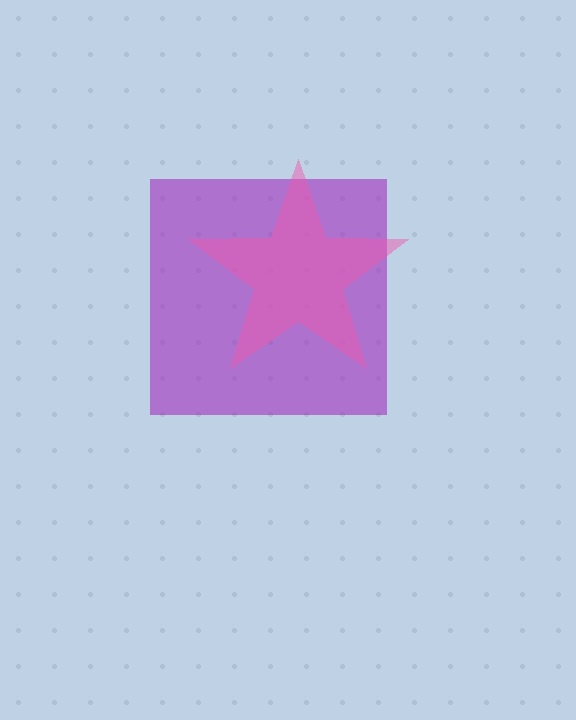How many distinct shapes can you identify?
There are 2 distinct shapes: a purple square, a pink star.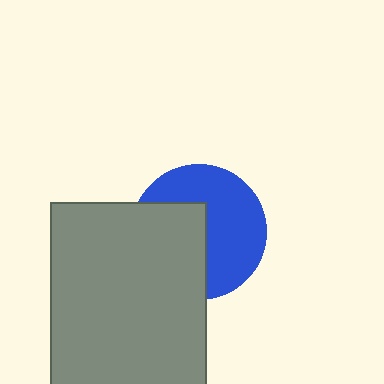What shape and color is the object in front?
The object in front is a gray rectangle.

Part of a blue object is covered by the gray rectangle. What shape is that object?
It is a circle.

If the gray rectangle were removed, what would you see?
You would see the complete blue circle.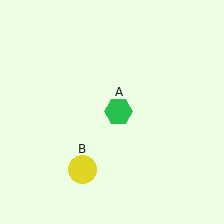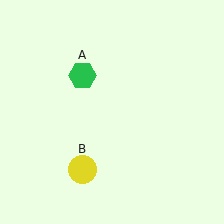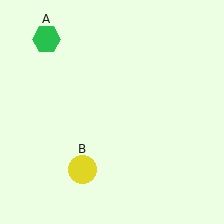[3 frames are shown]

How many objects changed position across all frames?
1 object changed position: green hexagon (object A).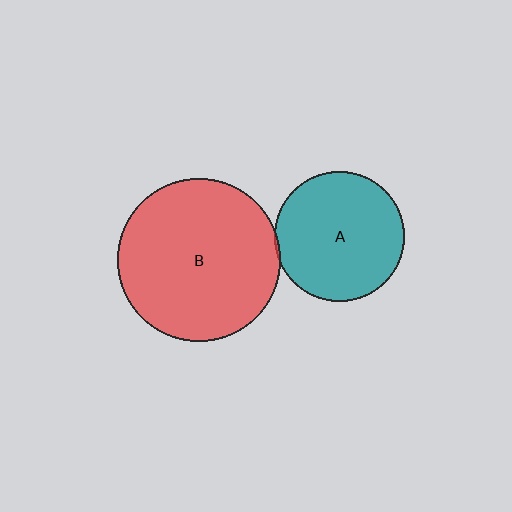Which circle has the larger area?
Circle B (red).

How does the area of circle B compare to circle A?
Approximately 1.6 times.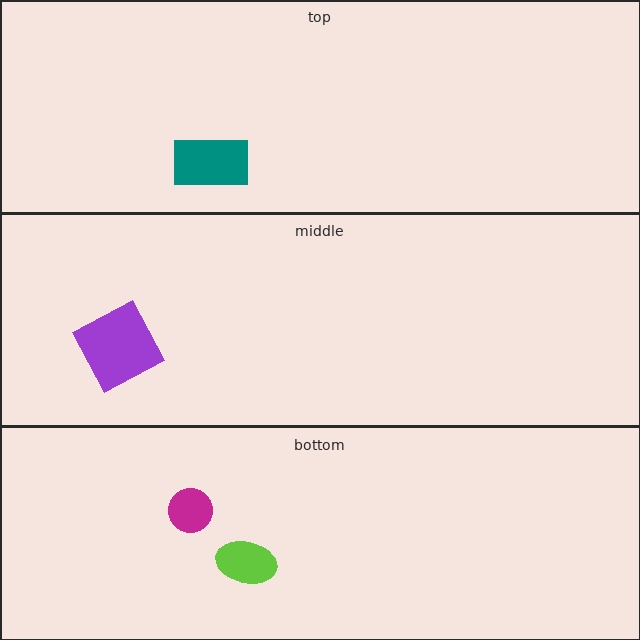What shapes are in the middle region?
The purple square.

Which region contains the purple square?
The middle region.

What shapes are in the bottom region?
The lime ellipse, the magenta circle.